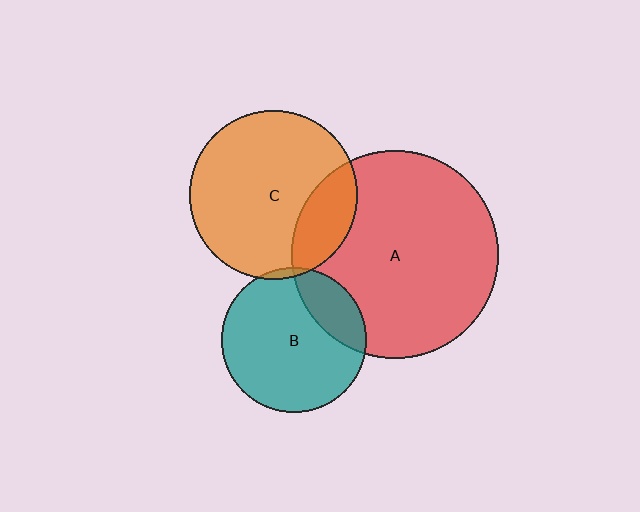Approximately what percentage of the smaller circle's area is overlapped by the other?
Approximately 20%.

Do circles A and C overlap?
Yes.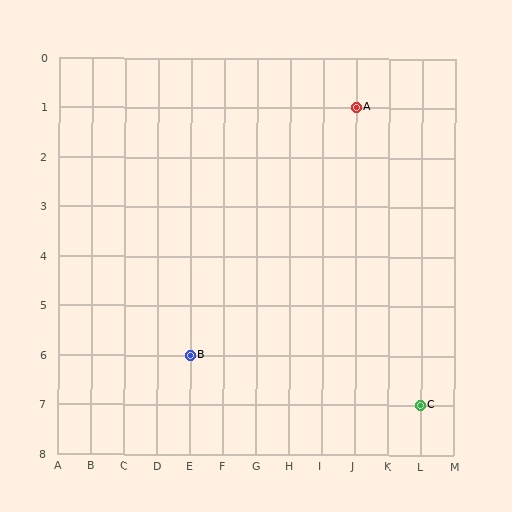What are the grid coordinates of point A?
Point A is at grid coordinates (J, 1).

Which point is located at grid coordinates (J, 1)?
Point A is at (J, 1).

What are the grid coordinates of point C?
Point C is at grid coordinates (L, 7).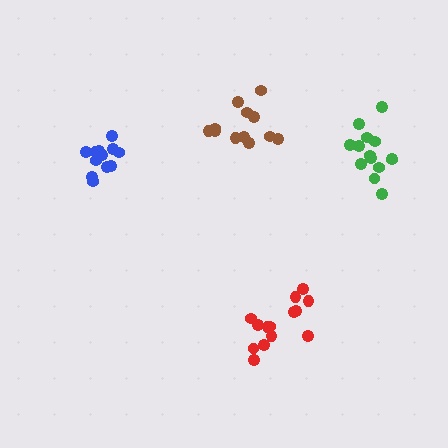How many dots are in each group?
Group 1: 14 dots, Group 2: 12 dots, Group 3: 14 dots, Group 4: 12 dots (52 total).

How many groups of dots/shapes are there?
There are 4 groups.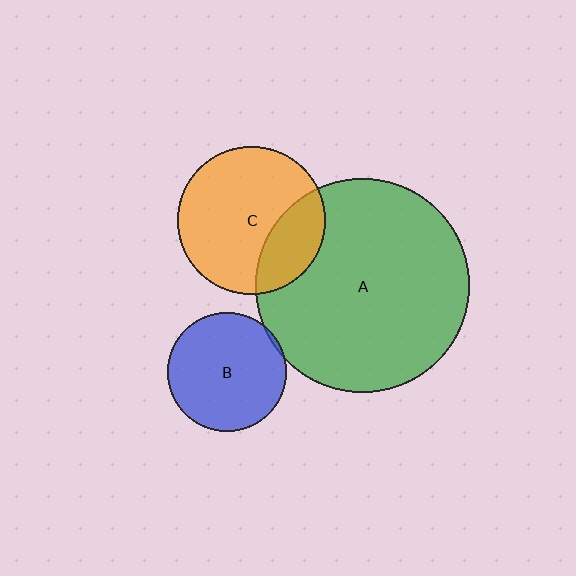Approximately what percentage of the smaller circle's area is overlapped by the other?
Approximately 25%.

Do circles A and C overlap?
Yes.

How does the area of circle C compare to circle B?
Approximately 1.5 times.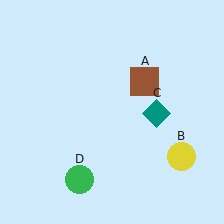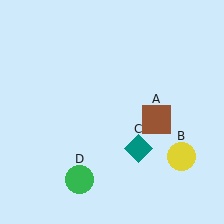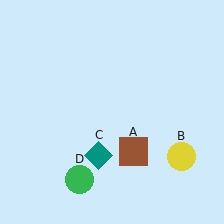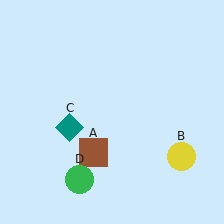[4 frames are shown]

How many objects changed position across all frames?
2 objects changed position: brown square (object A), teal diamond (object C).